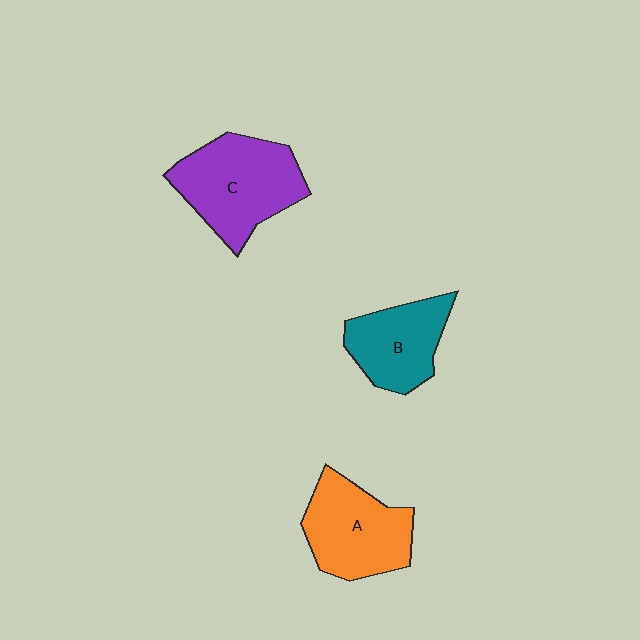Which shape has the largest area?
Shape C (purple).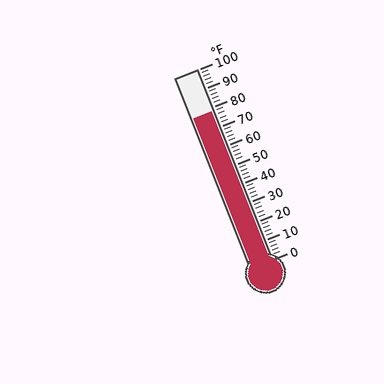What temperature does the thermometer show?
The thermometer shows approximately 78°F.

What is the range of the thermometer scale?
The thermometer scale ranges from 0°F to 100°F.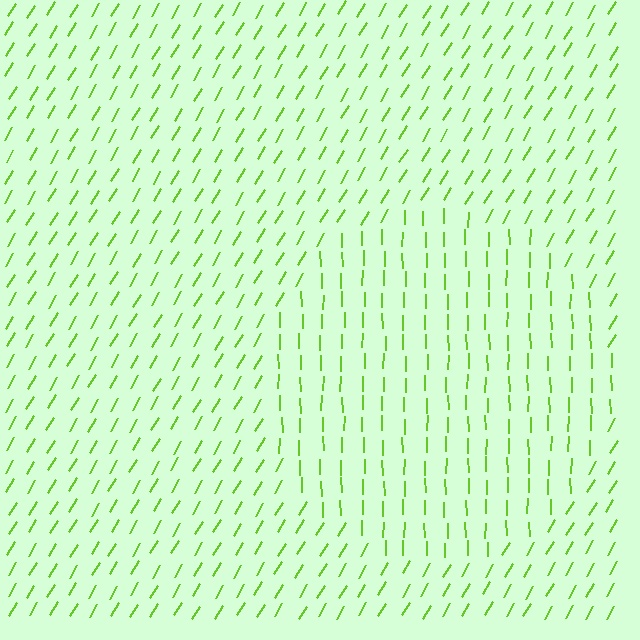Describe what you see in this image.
The image is filled with small lime line segments. A circle region in the image has lines oriented differently from the surrounding lines, creating a visible texture boundary.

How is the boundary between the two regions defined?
The boundary is defined purely by a change in line orientation (approximately 31 degrees difference). All lines are the same color and thickness.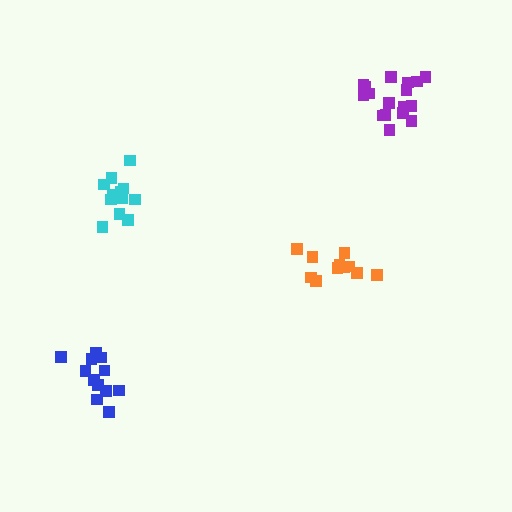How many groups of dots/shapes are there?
There are 4 groups.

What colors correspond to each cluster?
The clusters are colored: orange, purple, cyan, blue.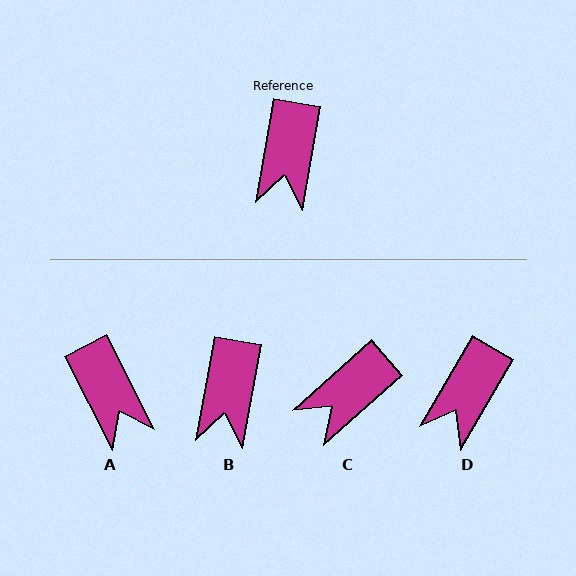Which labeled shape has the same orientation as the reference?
B.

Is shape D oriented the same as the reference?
No, it is off by about 20 degrees.